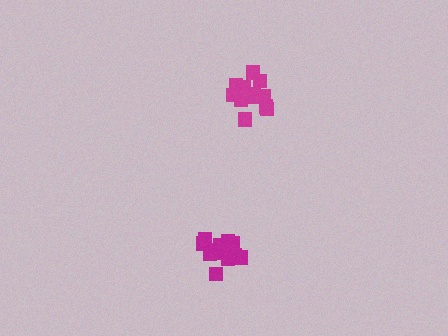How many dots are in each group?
Group 1: 12 dots, Group 2: 14 dots (26 total).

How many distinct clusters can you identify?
There are 2 distinct clusters.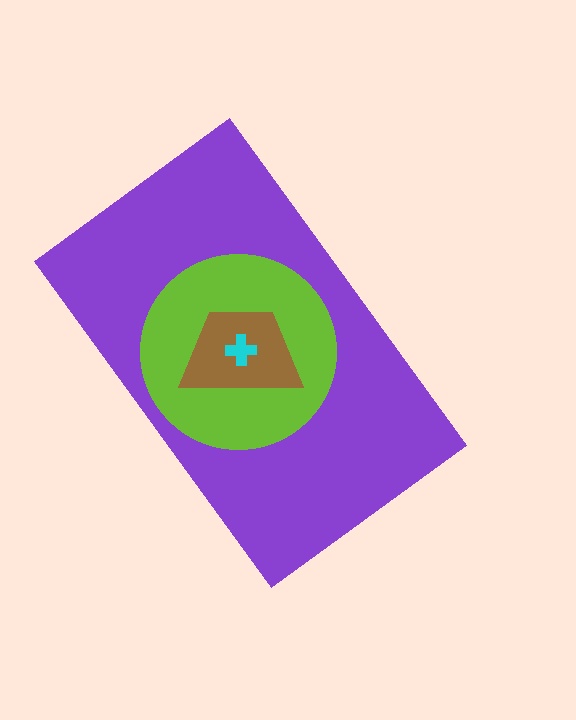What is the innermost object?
The cyan cross.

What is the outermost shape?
The purple rectangle.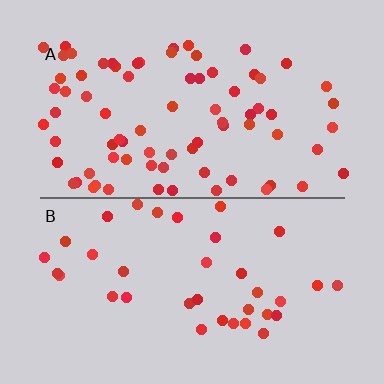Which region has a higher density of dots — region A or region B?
A (the top).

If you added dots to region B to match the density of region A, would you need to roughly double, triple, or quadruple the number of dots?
Approximately double.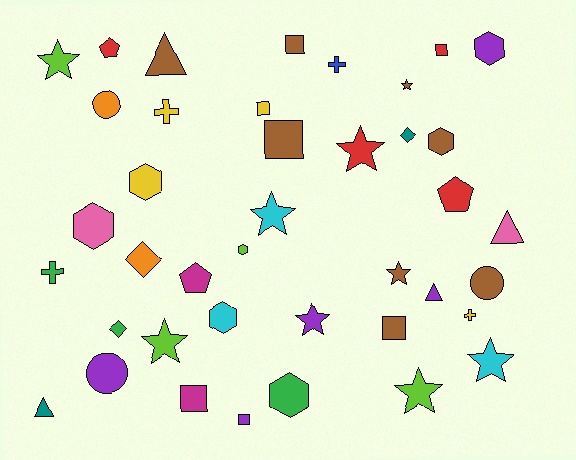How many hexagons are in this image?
There are 7 hexagons.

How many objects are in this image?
There are 40 objects.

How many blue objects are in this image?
There is 1 blue object.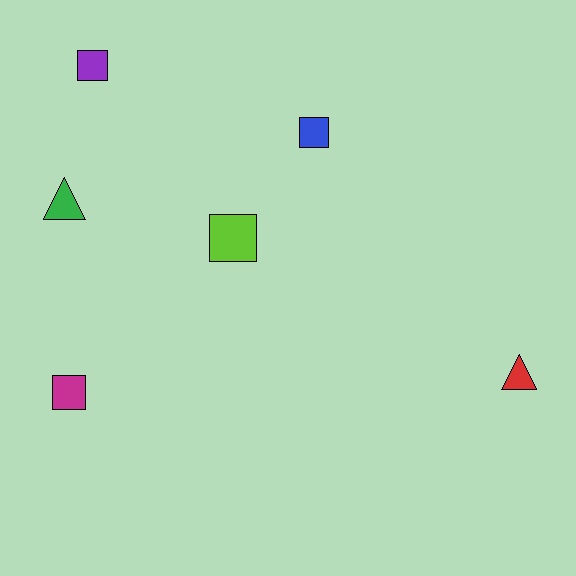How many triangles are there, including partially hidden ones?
There are 2 triangles.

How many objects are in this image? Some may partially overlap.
There are 6 objects.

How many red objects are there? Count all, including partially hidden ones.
There is 1 red object.